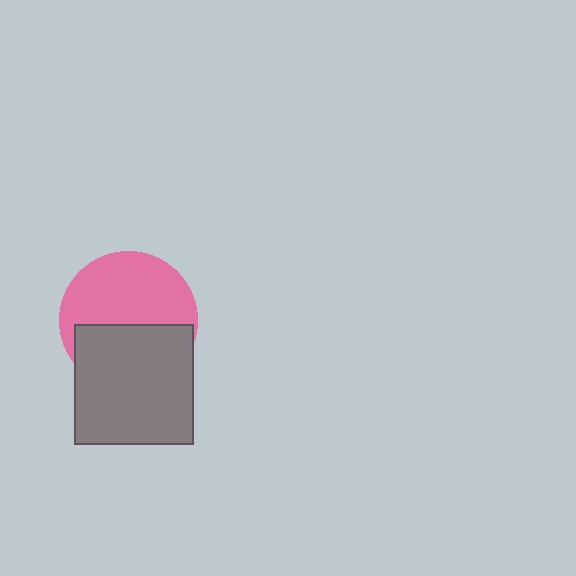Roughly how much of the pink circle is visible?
About half of it is visible (roughly 56%).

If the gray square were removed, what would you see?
You would see the complete pink circle.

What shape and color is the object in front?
The object in front is a gray square.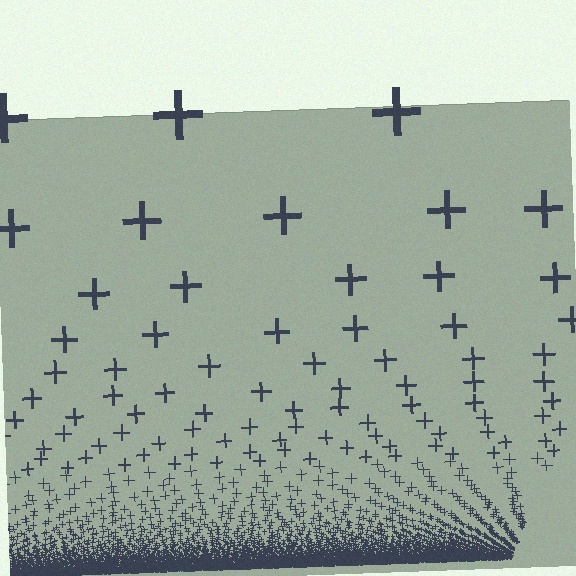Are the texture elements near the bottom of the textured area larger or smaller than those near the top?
Smaller. The gradient is inverted — elements near the bottom are smaller and denser.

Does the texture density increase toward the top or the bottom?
Density increases toward the bottom.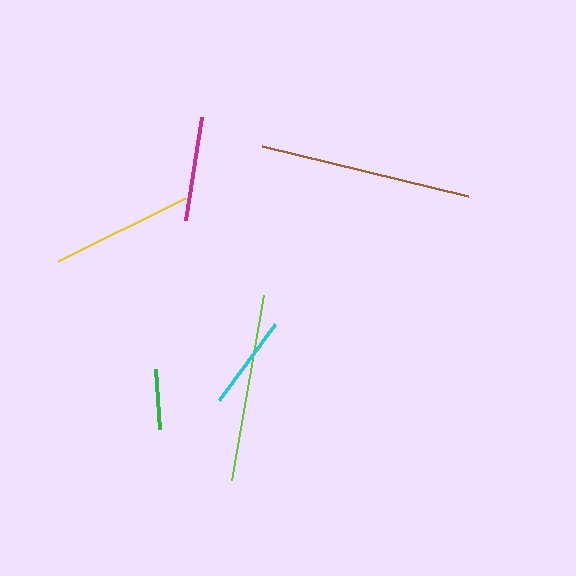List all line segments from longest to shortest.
From longest to shortest: brown, lime, yellow, magenta, cyan, green.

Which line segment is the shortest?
The green line is the shortest at approximately 61 pixels.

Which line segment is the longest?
The brown line is the longest at approximately 212 pixels.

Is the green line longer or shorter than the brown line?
The brown line is longer than the green line.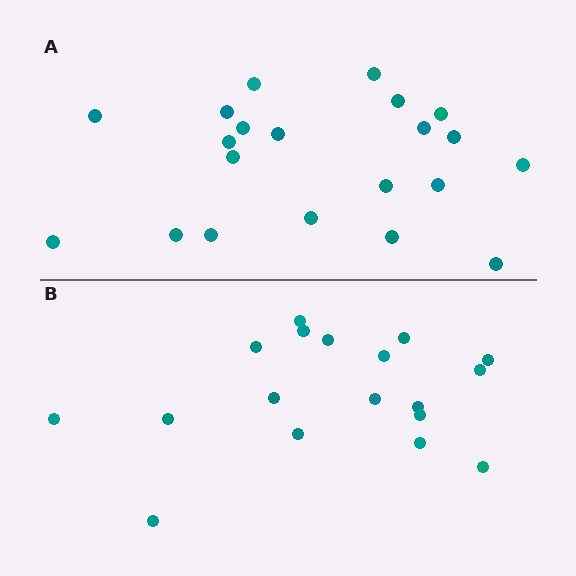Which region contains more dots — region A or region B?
Region A (the top region) has more dots.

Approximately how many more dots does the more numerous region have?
Region A has just a few more — roughly 2 or 3 more dots than region B.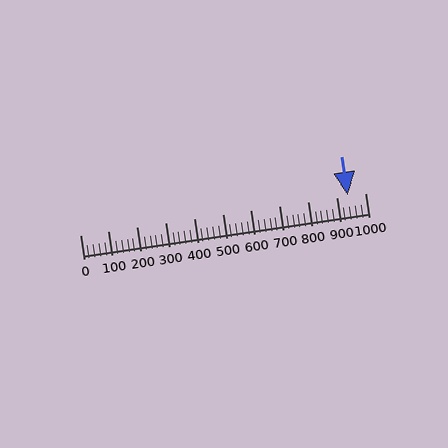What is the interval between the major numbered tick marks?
The major tick marks are spaced 100 units apart.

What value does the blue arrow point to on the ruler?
The blue arrow points to approximately 940.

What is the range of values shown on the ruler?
The ruler shows values from 0 to 1000.